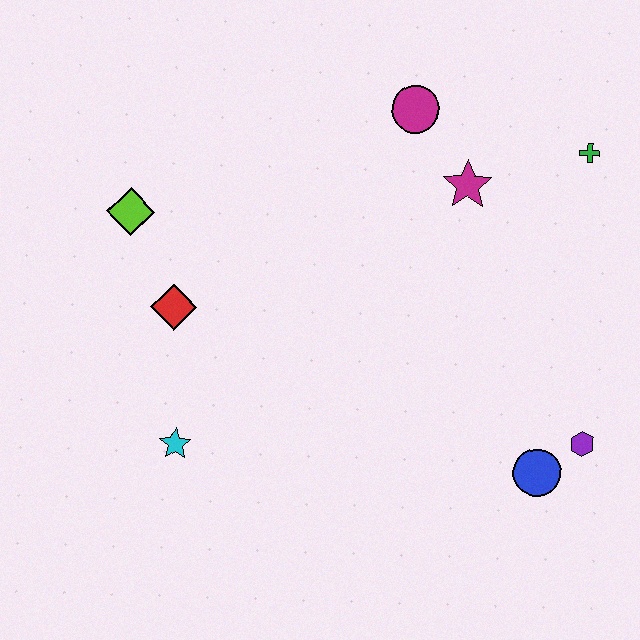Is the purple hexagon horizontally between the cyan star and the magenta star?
No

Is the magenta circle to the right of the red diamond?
Yes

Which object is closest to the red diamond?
The lime diamond is closest to the red diamond.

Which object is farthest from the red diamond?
The green cross is farthest from the red diamond.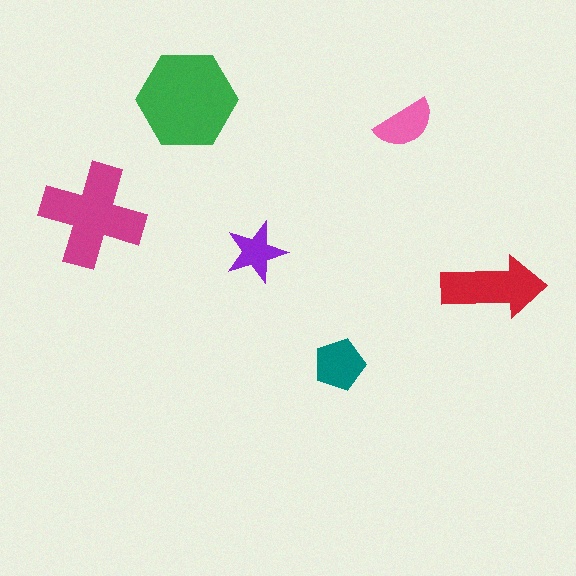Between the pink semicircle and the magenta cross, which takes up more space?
The magenta cross.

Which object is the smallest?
The purple star.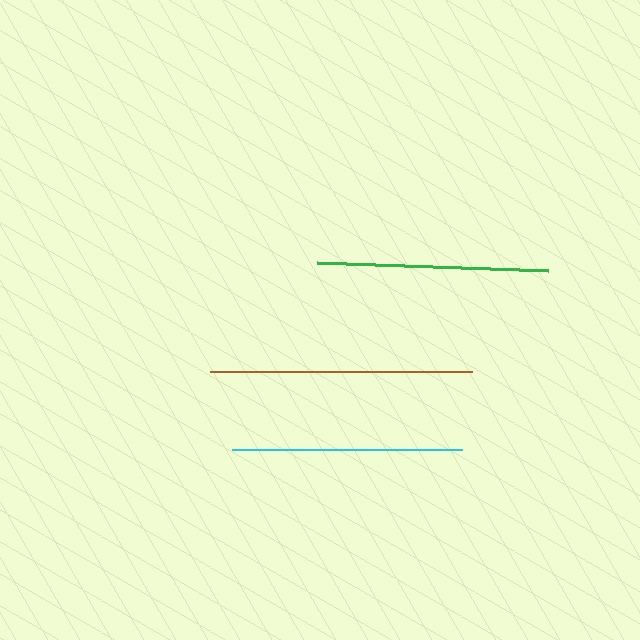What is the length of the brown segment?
The brown segment is approximately 262 pixels long.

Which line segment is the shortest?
The cyan line is the shortest at approximately 230 pixels.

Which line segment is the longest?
The brown line is the longest at approximately 262 pixels.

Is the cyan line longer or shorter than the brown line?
The brown line is longer than the cyan line.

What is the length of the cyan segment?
The cyan segment is approximately 230 pixels long.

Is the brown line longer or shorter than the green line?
The brown line is longer than the green line.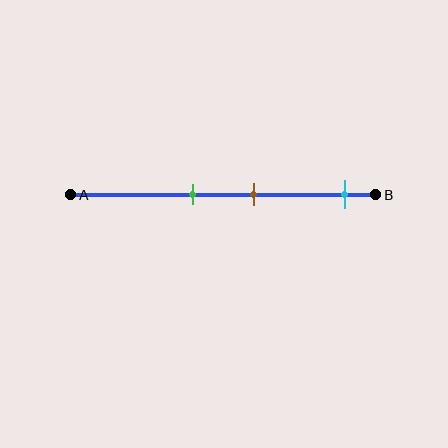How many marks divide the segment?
There are 3 marks dividing the segment.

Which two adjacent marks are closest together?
The green and brown marks are the closest adjacent pair.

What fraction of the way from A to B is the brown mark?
The brown mark is approximately 60% (0.6) of the way from A to B.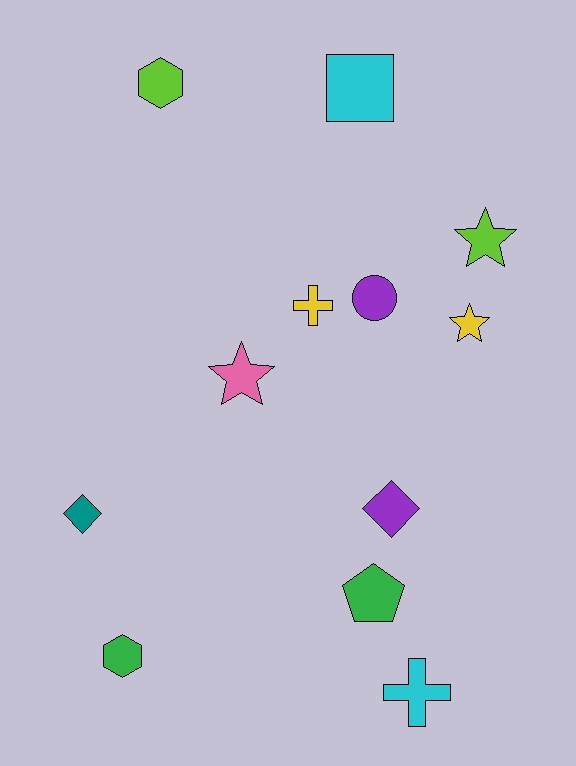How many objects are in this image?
There are 12 objects.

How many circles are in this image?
There is 1 circle.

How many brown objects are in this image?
There are no brown objects.